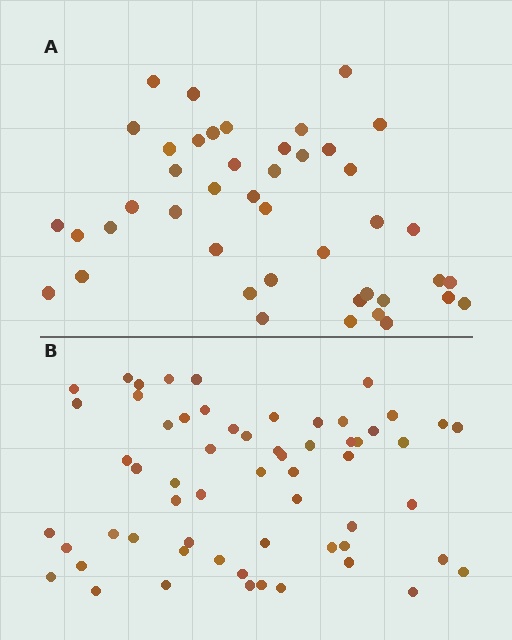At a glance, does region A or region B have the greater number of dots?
Region B (the bottom region) has more dots.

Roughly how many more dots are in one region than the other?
Region B has approximately 15 more dots than region A.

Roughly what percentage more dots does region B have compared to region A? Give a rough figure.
About 35% more.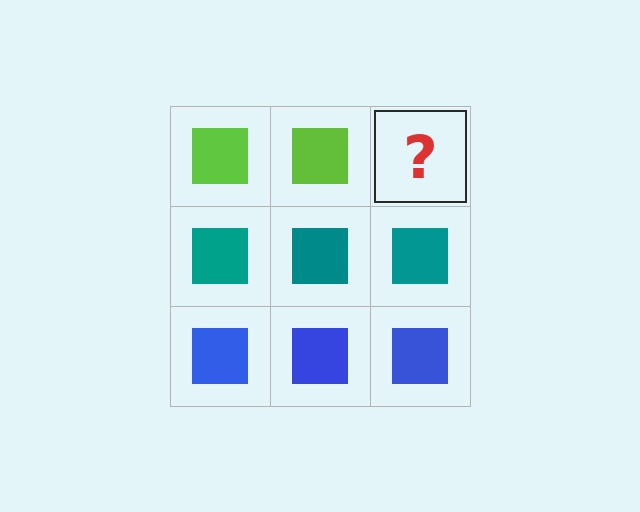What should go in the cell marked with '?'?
The missing cell should contain a lime square.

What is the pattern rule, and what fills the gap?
The rule is that each row has a consistent color. The gap should be filled with a lime square.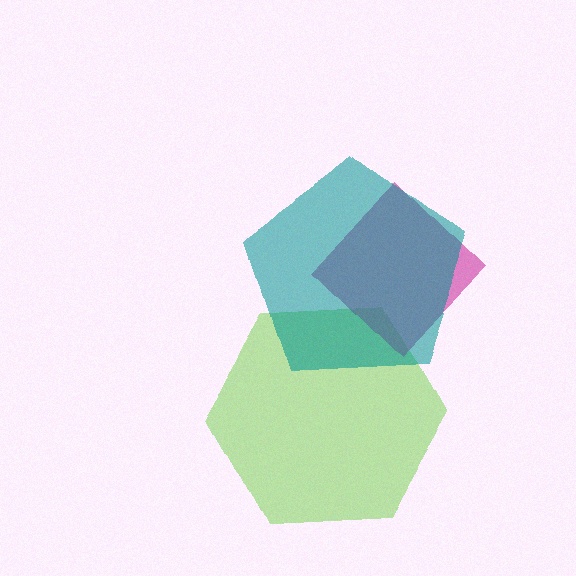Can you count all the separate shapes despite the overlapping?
Yes, there are 3 separate shapes.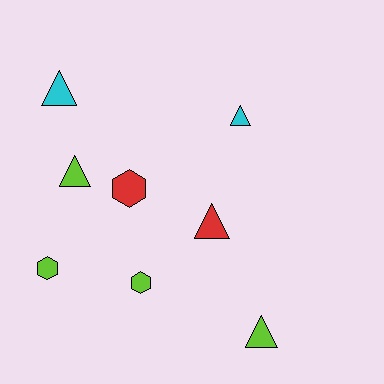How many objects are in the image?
There are 8 objects.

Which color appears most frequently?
Lime, with 4 objects.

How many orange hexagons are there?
There are no orange hexagons.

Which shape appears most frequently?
Triangle, with 5 objects.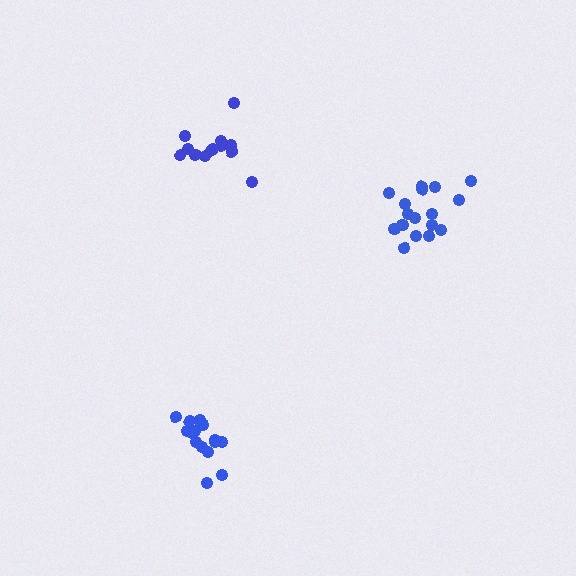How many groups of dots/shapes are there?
There are 3 groups.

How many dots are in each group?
Group 1: 17 dots, Group 2: 15 dots, Group 3: 14 dots (46 total).